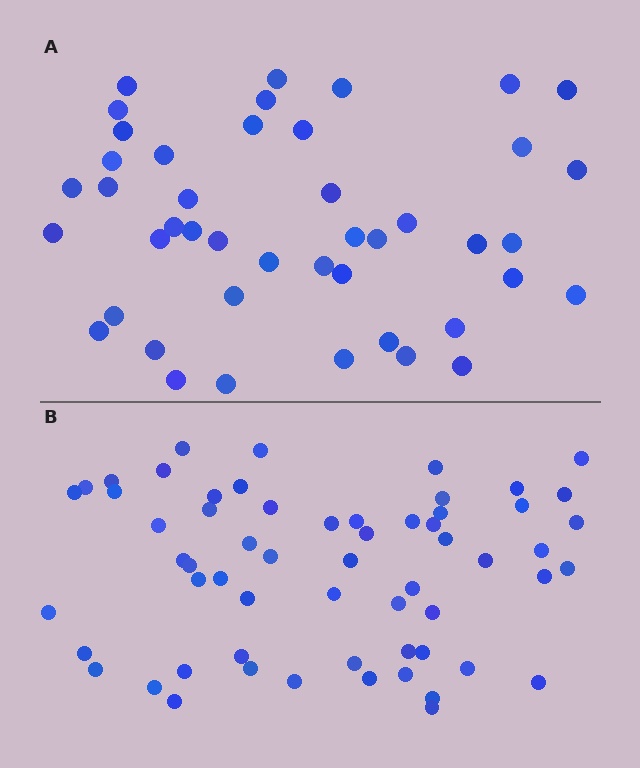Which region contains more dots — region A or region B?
Region B (the bottom region) has more dots.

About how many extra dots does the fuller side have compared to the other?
Region B has approximately 15 more dots than region A.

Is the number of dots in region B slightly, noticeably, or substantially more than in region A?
Region B has noticeably more, but not dramatically so. The ratio is roughly 1.4 to 1.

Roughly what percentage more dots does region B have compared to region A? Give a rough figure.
About 35% more.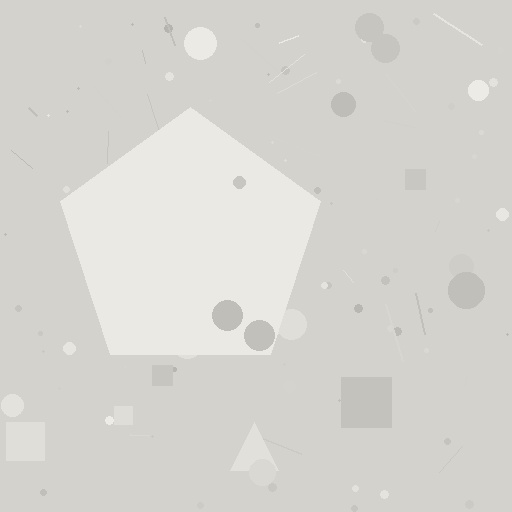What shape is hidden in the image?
A pentagon is hidden in the image.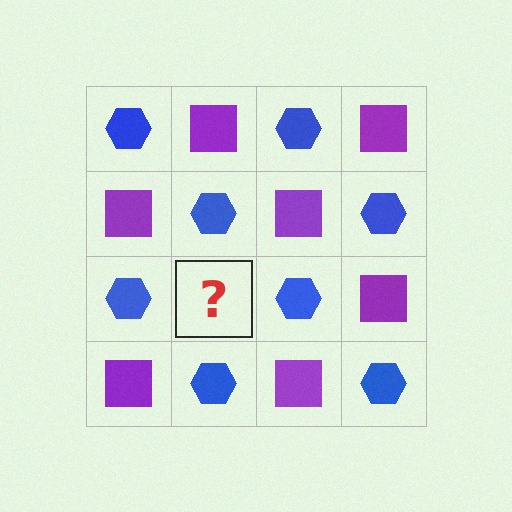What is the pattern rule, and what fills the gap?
The rule is that it alternates blue hexagon and purple square in a checkerboard pattern. The gap should be filled with a purple square.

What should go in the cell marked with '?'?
The missing cell should contain a purple square.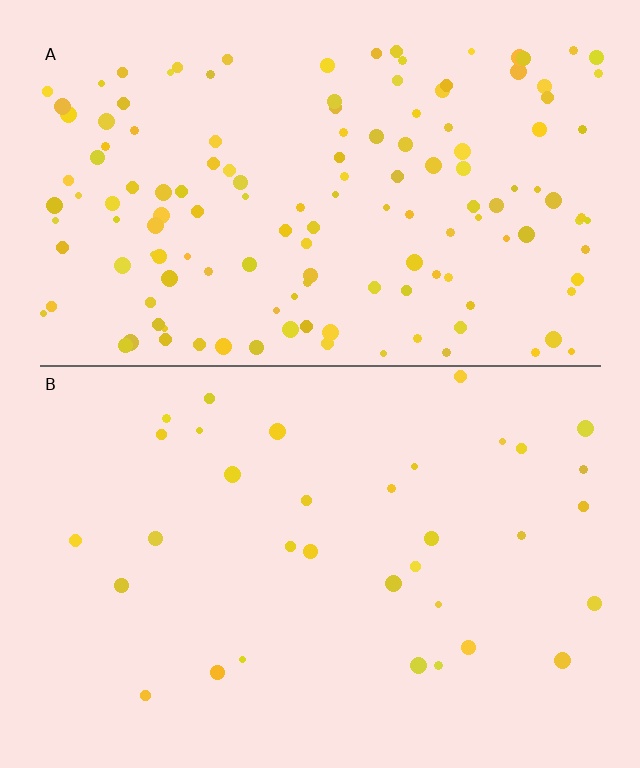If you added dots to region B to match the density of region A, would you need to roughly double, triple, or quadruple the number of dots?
Approximately quadruple.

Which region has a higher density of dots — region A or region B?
A (the top).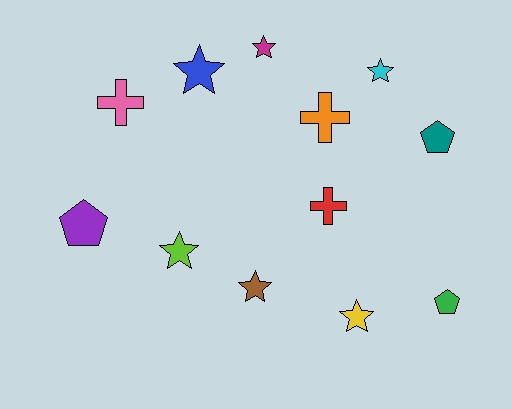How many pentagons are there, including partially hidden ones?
There are 3 pentagons.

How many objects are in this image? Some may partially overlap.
There are 12 objects.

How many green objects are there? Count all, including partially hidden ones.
There is 1 green object.